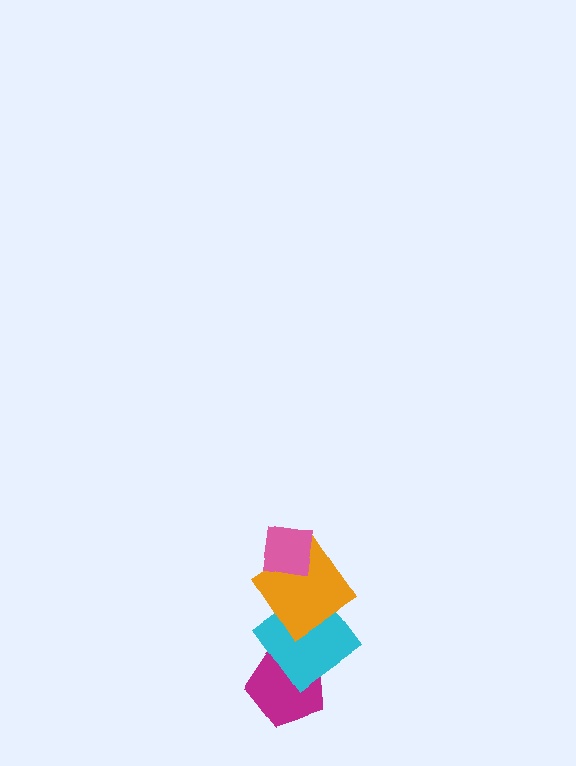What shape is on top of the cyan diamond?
The orange diamond is on top of the cyan diamond.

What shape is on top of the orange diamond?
The pink square is on top of the orange diamond.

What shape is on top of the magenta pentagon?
The cyan diamond is on top of the magenta pentagon.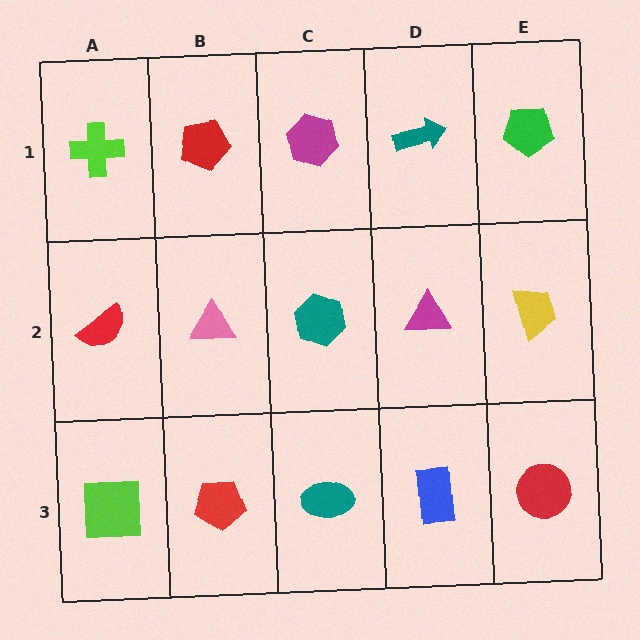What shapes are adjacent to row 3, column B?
A pink triangle (row 2, column B), a lime square (row 3, column A), a teal ellipse (row 3, column C).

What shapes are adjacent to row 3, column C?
A teal hexagon (row 2, column C), a red pentagon (row 3, column B), a blue rectangle (row 3, column D).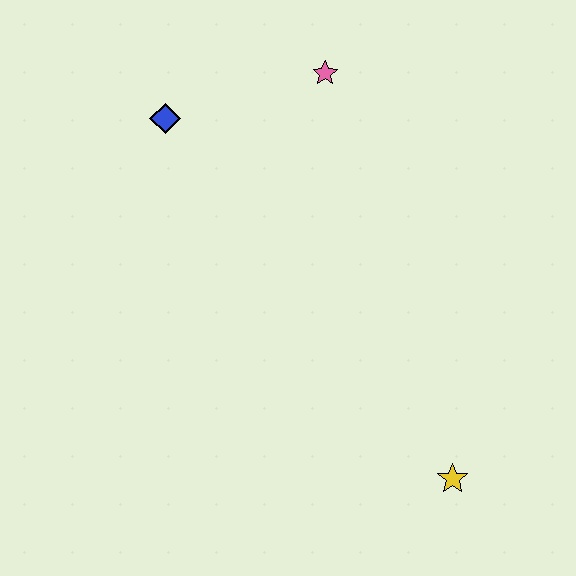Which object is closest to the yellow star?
The pink star is closest to the yellow star.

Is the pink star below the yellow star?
No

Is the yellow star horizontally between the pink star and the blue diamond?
No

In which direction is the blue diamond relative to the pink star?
The blue diamond is to the left of the pink star.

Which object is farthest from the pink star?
The yellow star is farthest from the pink star.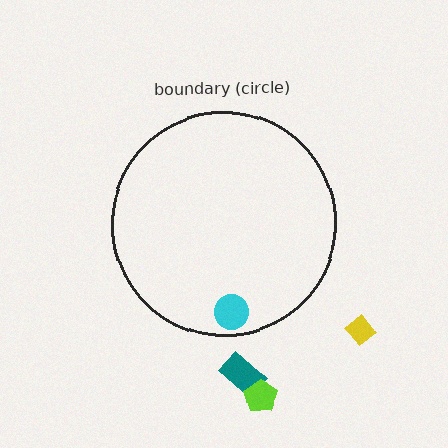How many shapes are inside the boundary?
1 inside, 3 outside.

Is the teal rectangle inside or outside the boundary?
Outside.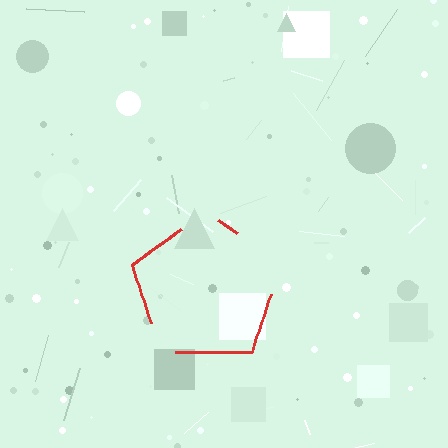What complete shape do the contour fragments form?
The contour fragments form a pentagon.